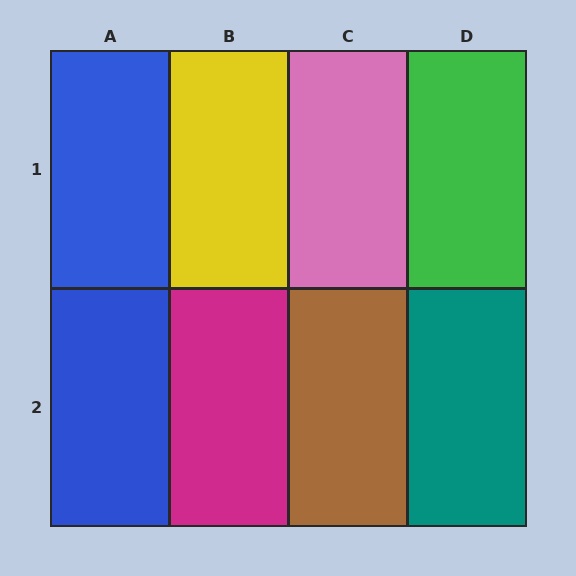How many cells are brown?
1 cell is brown.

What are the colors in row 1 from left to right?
Blue, yellow, pink, green.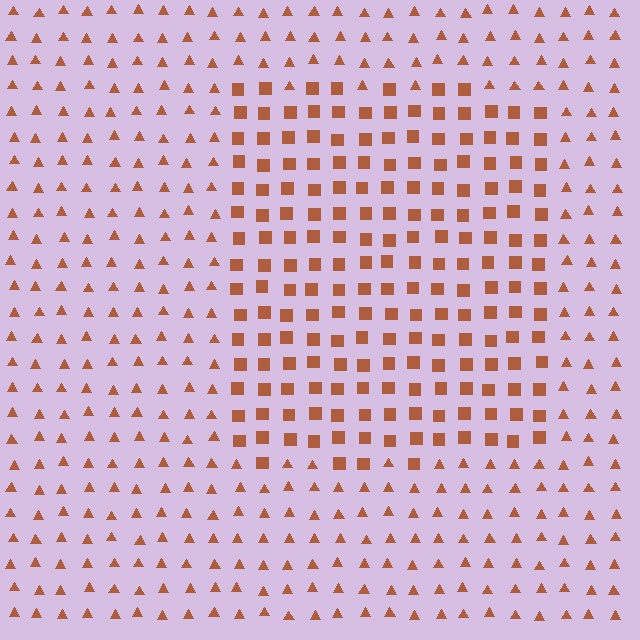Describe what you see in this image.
The image is filled with small brown elements arranged in a uniform grid. A rectangle-shaped region contains squares, while the surrounding area contains triangles. The boundary is defined purely by the change in element shape.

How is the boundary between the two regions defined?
The boundary is defined by a change in element shape: squares inside vs. triangles outside. All elements share the same color and spacing.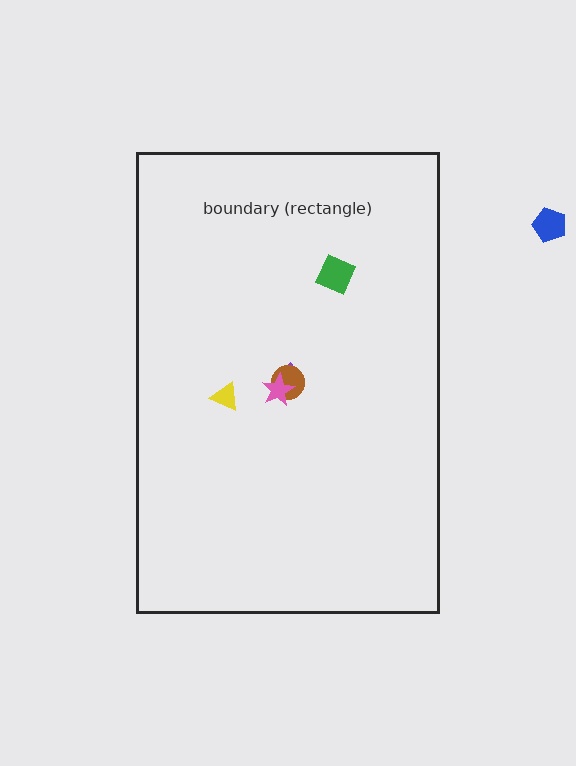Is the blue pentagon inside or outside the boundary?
Outside.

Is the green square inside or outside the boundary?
Inside.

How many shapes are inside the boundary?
5 inside, 1 outside.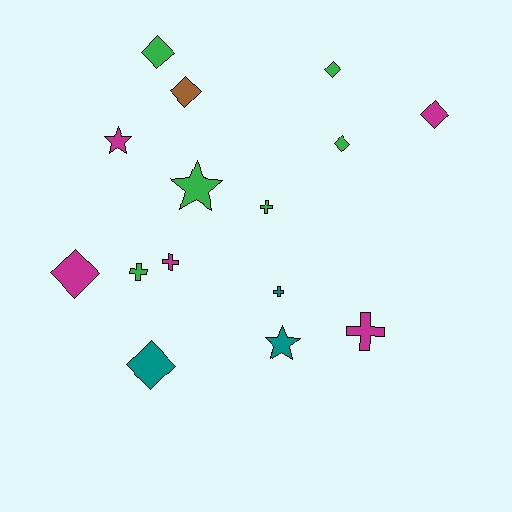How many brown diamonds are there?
There is 1 brown diamond.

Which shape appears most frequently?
Diamond, with 7 objects.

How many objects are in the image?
There are 15 objects.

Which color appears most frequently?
Green, with 6 objects.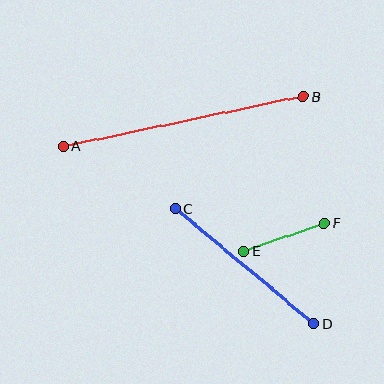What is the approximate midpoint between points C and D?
The midpoint is at approximately (244, 266) pixels.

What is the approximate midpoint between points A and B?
The midpoint is at approximately (183, 121) pixels.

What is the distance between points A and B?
The distance is approximately 246 pixels.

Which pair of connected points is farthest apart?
Points A and B are farthest apart.